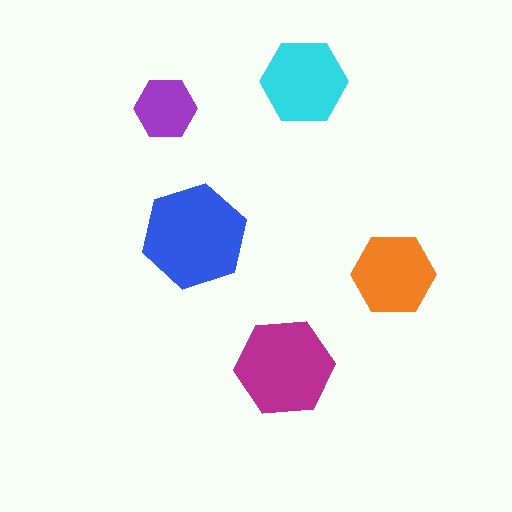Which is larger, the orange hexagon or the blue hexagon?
The blue one.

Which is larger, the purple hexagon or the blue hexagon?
The blue one.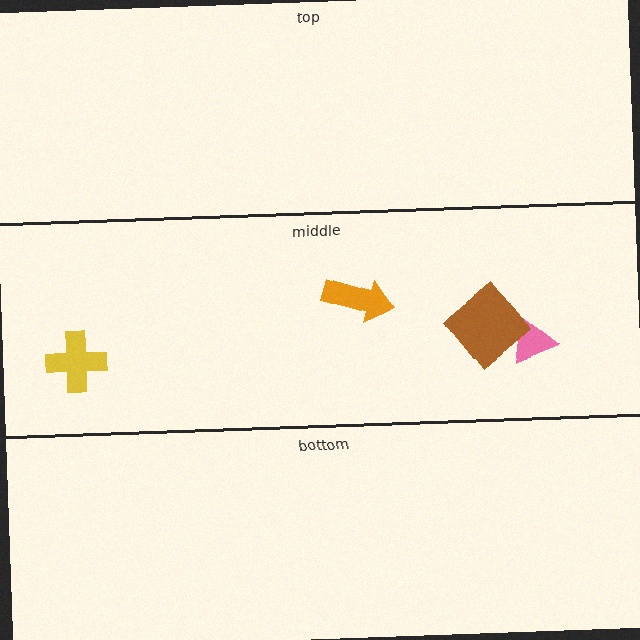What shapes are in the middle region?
The yellow cross, the orange arrow, the pink triangle, the brown diamond.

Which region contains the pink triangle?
The middle region.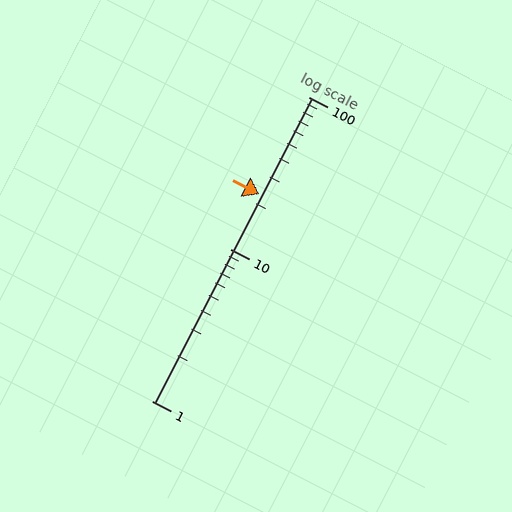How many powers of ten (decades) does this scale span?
The scale spans 2 decades, from 1 to 100.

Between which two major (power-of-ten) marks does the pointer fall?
The pointer is between 10 and 100.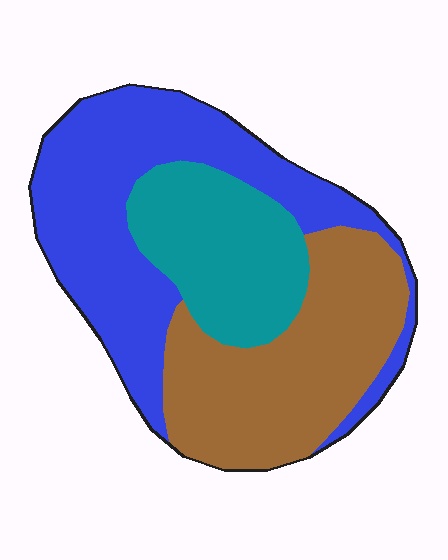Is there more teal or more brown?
Brown.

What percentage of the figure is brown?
Brown covers about 35% of the figure.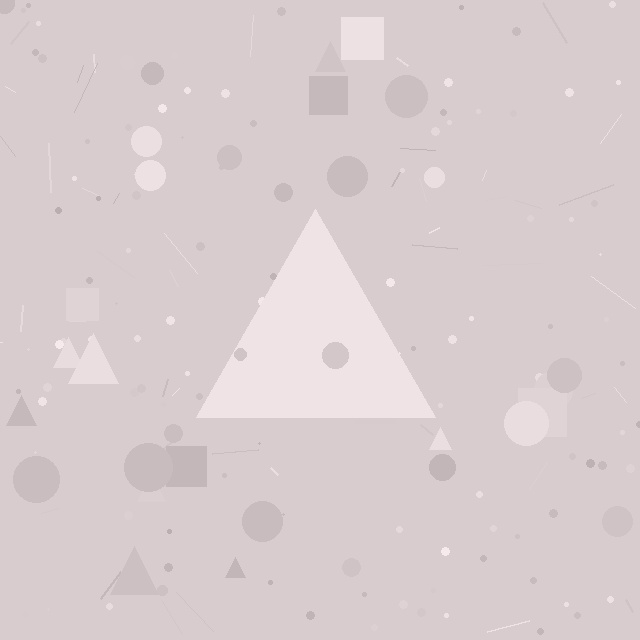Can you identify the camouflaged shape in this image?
The camouflaged shape is a triangle.